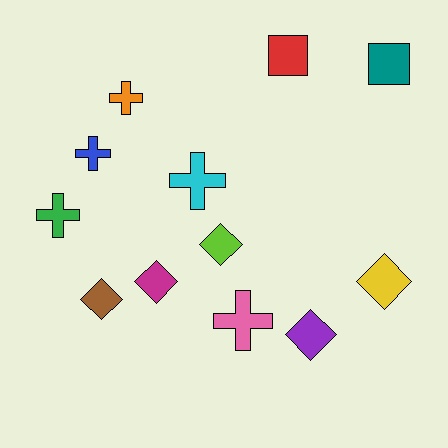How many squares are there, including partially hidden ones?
There are 2 squares.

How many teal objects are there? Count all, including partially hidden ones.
There is 1 teal object.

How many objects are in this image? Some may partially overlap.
There are 12 objects.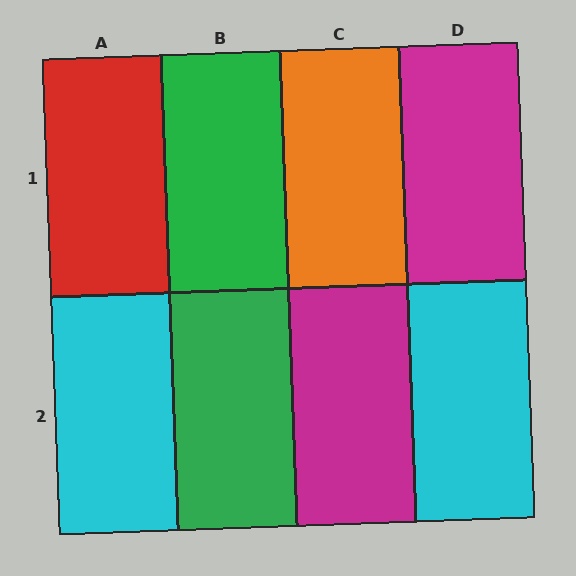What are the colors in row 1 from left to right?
Red, green, orange, magenta.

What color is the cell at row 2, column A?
Cyan.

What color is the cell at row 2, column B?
Green.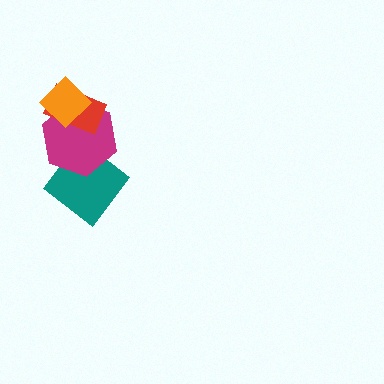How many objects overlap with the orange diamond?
2 objects overlap with the orange diamond.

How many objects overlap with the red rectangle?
2 objects overlap with the red rectangle.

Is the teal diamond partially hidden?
Yes, it is partially covered by another shape.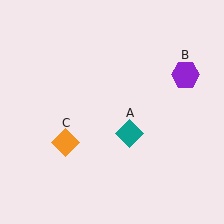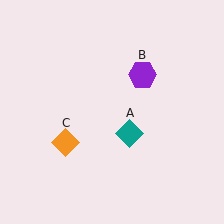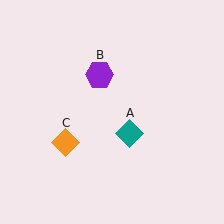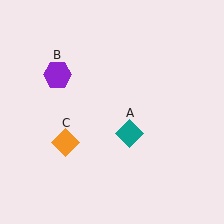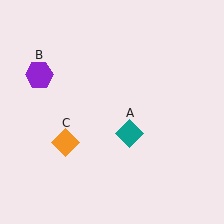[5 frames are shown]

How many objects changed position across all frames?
1 object changed position: purple hexagon (object B).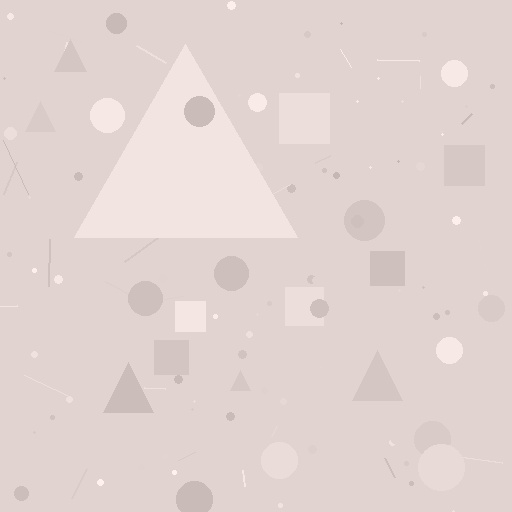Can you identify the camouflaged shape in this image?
The camouflaged shape is a triangle.